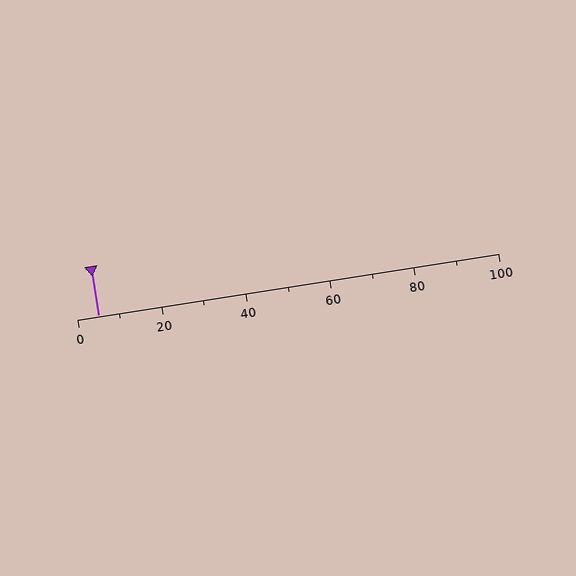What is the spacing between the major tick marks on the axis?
The major ticks are spaced 20 apart.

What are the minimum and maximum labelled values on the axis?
The axis runs from 0 to 100.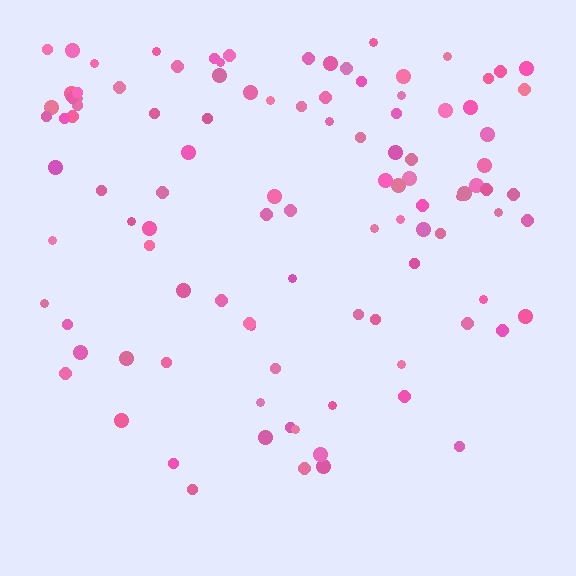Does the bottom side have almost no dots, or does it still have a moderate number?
Still a moderate number, just noticeably fewer than the top.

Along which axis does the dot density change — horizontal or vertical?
Vertical.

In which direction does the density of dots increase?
From bottom to top, with the top side densest.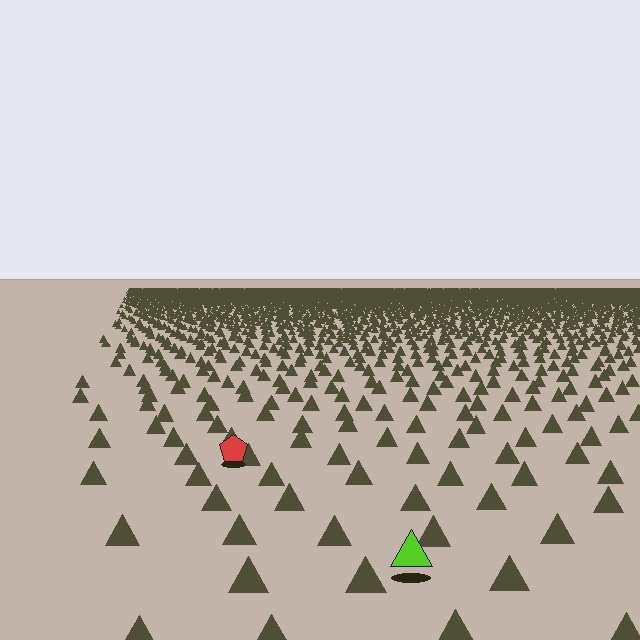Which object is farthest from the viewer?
The red pentagon is farthest from the viewer. It appears smaller and the ground texture around it is denser.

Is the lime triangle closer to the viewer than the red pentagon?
Yes. The lime triangle is closer — you can tell from the texture gradient: the ground texture is coarser near it.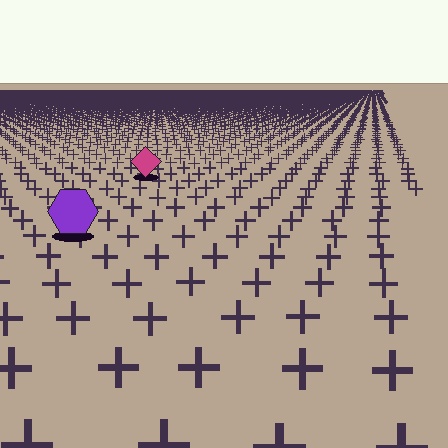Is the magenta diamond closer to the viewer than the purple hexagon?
No. The purple hexagon is closer — you can tell from the texture gradient: the ground texture is coarser near it.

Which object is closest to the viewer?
The purple hexagon is closest. The texture marks near it are larger and more spread out.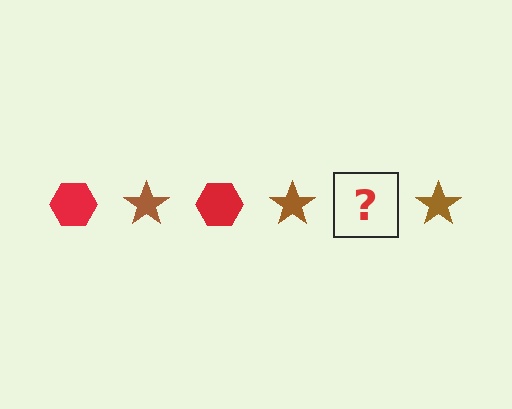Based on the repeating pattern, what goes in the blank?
The blank should be a red hexagon.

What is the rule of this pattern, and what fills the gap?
The rule is that the pattern alternates between red hexagon and brown star. The gap should be filled with a red hexagon.